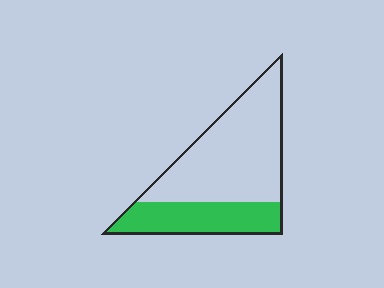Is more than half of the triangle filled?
No.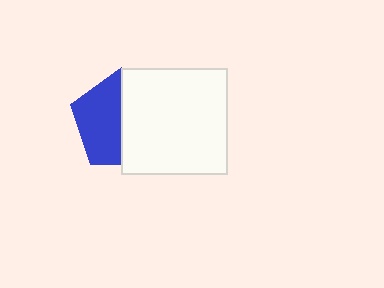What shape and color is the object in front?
The object in front is a white square.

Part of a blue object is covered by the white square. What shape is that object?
It is a pentagon.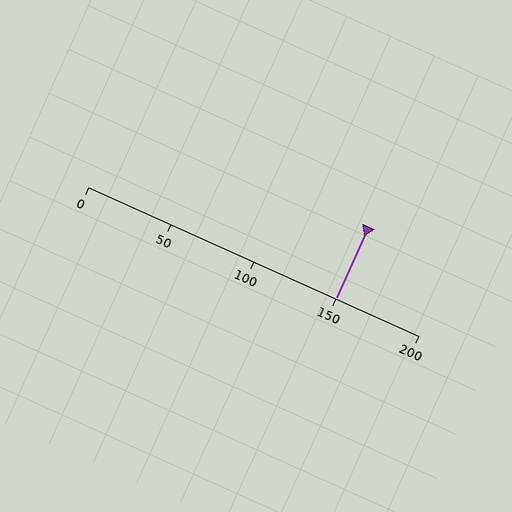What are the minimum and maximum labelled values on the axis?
The axis runs from 0 to 200.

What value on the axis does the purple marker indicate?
The marker indicates approximately 150.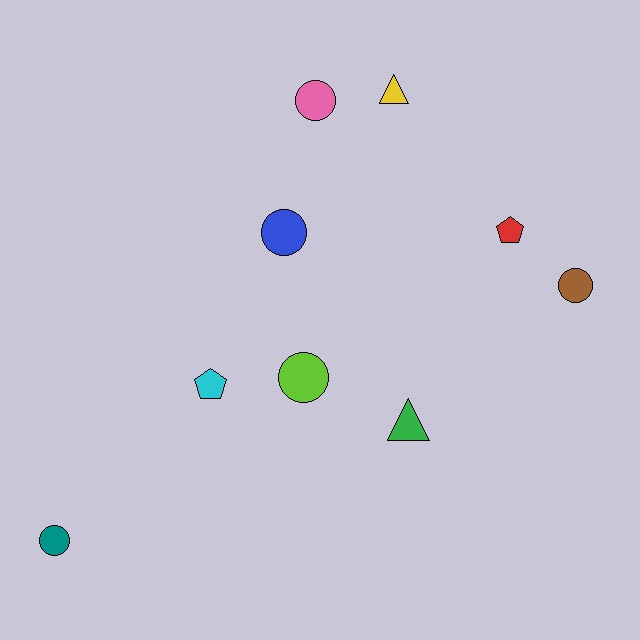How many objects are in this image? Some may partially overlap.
There are 9 objects.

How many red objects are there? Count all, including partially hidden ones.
There is 1 red object.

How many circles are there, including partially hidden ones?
There are 5 circles.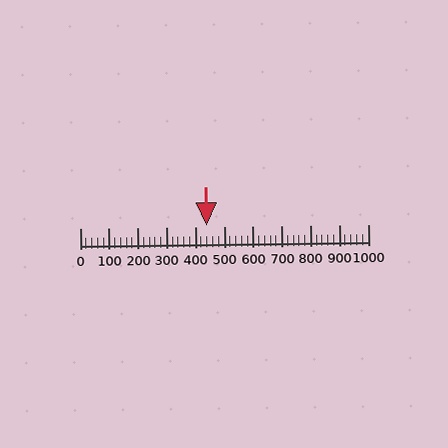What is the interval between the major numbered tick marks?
The major tick marks are spaced 100 units apart.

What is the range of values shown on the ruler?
The ruler shows values from 0 to 1000.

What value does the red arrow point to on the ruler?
The red arrow points to approximately 441.